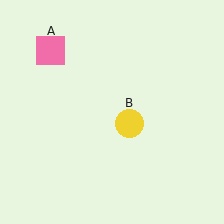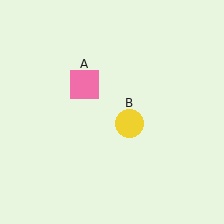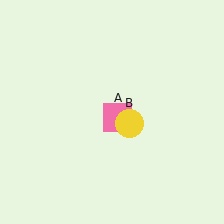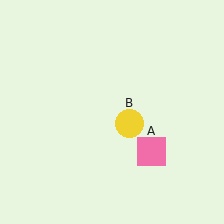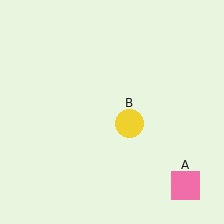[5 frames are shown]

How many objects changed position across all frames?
1 object changed position: pink square (object A).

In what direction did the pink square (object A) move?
The pink square (object A) moved down and to the right.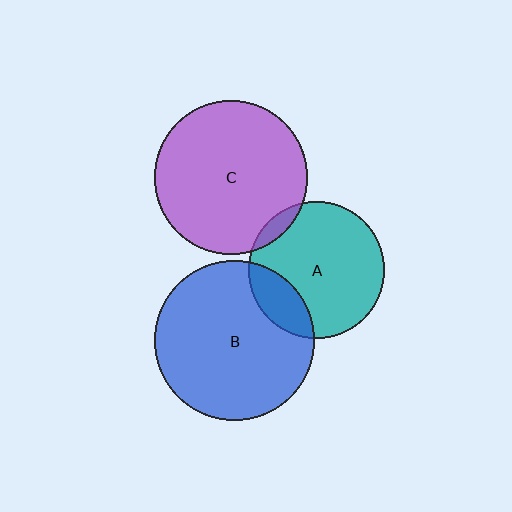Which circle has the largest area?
Circle B (blue).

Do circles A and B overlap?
Yes.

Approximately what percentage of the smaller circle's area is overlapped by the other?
Approximately 20%.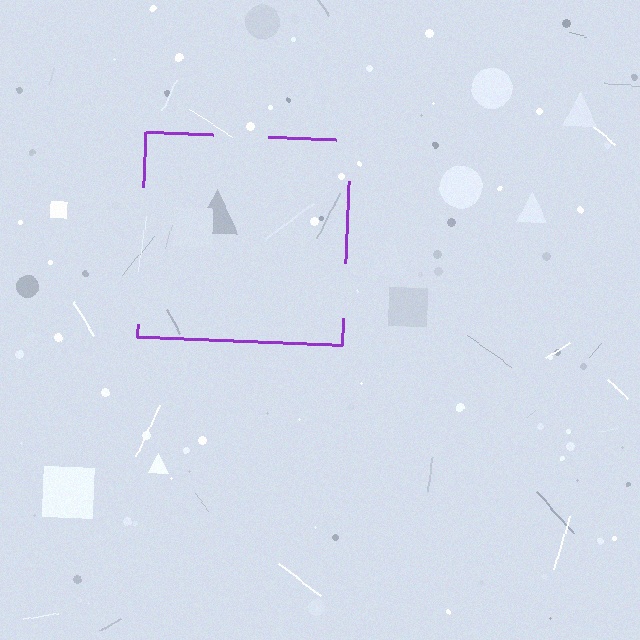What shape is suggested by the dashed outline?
The dashed outline suggests a square.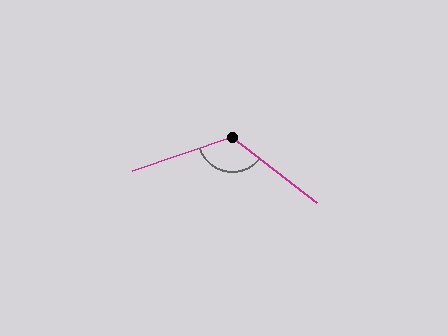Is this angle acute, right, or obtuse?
It is obtuse.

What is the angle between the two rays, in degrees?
Approximately 123 degrees.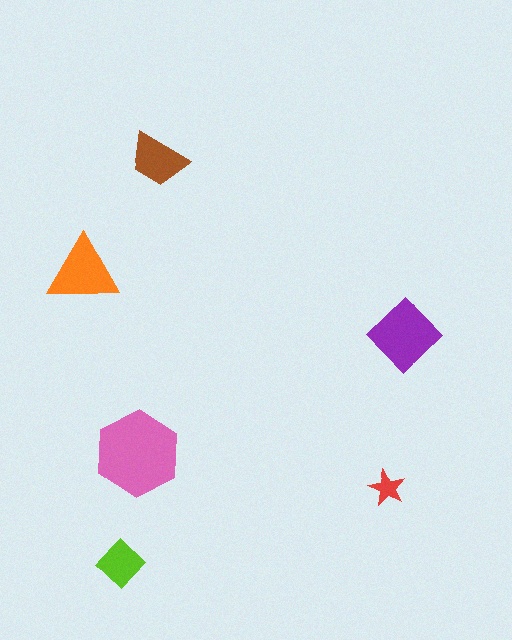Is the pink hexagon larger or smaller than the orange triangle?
Larger.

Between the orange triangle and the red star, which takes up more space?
The orange triangle.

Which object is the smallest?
The red star.